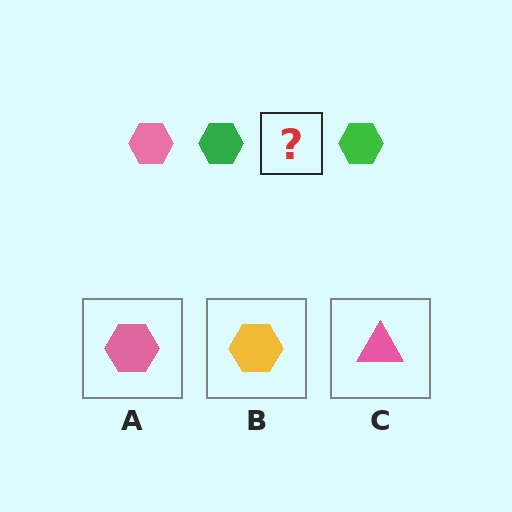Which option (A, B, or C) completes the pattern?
A.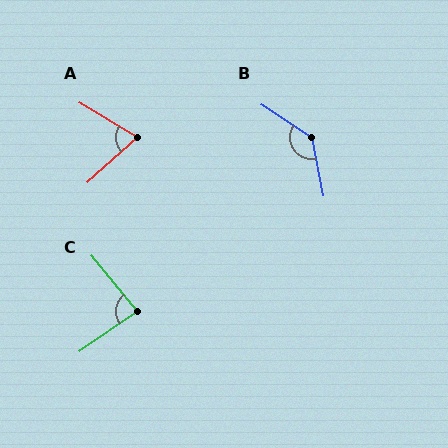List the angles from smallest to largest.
A (73°), C (86°), B (135°).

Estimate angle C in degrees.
Approximately 86 degrees.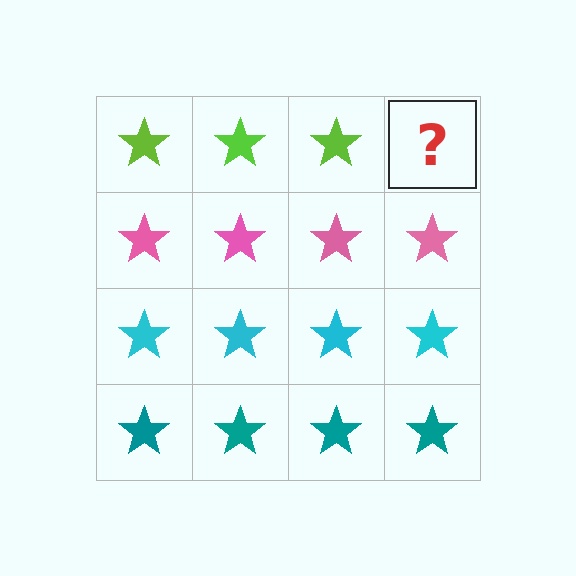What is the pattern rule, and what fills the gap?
The rule is that each row has a consistent color. The gap should be filled with a lime star.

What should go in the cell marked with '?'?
The missing cell should contain a lime star.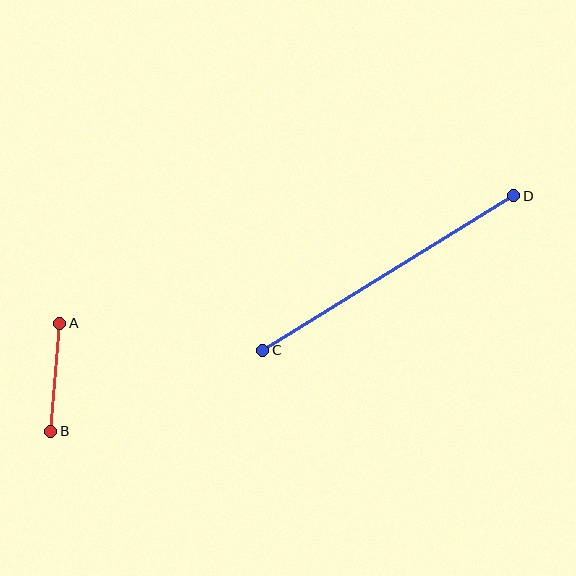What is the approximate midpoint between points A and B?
The midpoint is at approximately (55, 377) pixels.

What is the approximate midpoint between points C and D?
The midpoint is at approximately (388, 273) pixels.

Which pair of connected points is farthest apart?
Points C and D are farthest apart.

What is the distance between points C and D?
The distance is approximately 294 pixels.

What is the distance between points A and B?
The distance is approximately 109 pixels.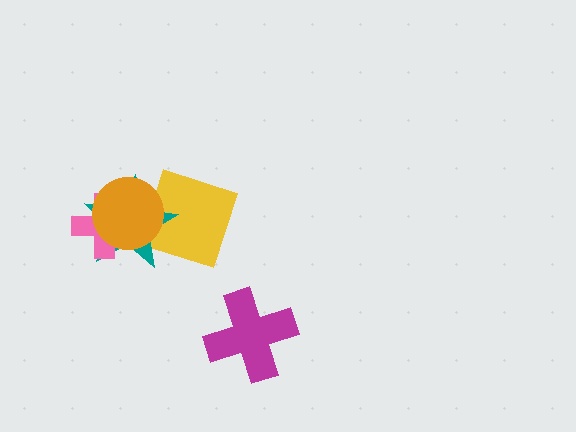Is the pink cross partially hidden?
Yes, it is partially covered by another shape.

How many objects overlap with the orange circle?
3 objects overlap with the orange circle.